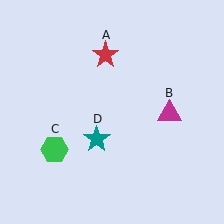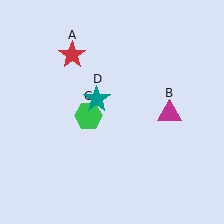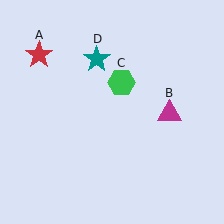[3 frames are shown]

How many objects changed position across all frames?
3 objects changed position: red star (object A), green hexagon (object C), teal star (object D).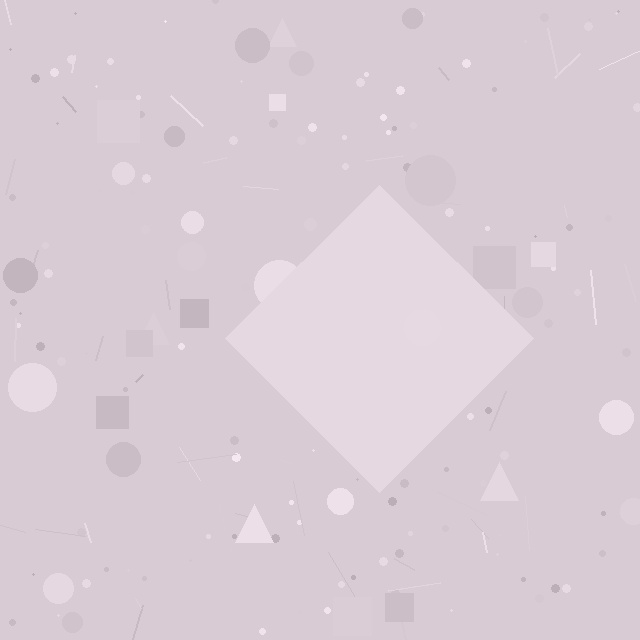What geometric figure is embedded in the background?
A diamond is embedded in the background.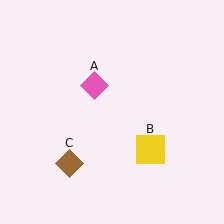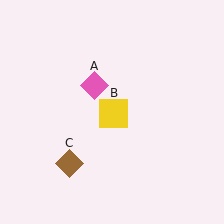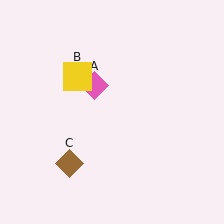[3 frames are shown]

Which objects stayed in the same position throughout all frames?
Pink diamond (object A) and brown diamond (object C) remained stationary.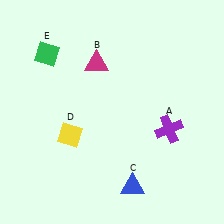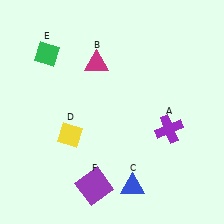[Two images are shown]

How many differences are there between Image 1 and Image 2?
There is 1 difference between the two images.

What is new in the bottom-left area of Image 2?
A purple square (F) was added in the bottom-left area of Image 2.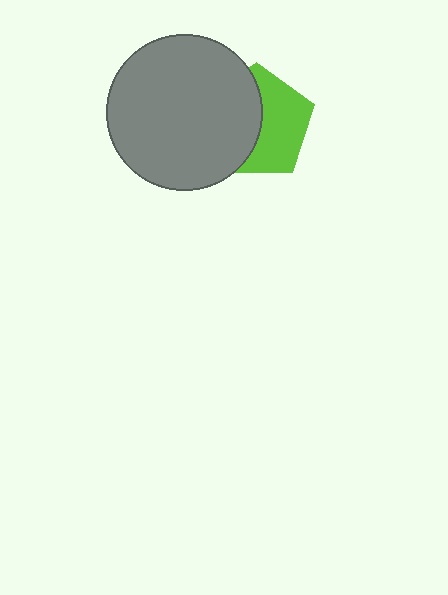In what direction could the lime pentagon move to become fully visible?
The lime pentagon could move right. That would shift it out from behind the gray circle entirely.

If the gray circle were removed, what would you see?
You would see the complete lime pentagon.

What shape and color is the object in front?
The object in front is a gray circle.